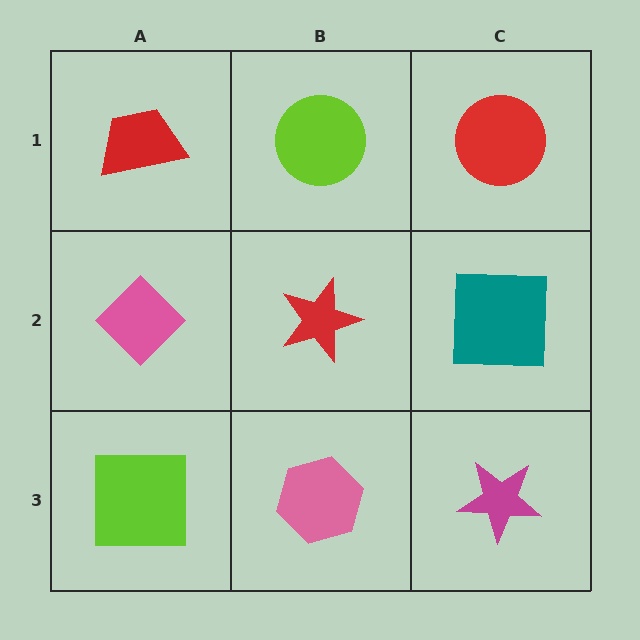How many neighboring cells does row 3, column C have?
2.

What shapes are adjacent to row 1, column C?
A teal square (row 2, column C), a lime circle (row 1, column B).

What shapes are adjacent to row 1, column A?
A pink diamond (row 2, column A), a lime circle (row 1, column B).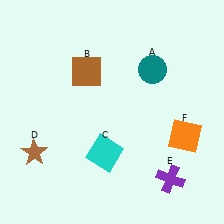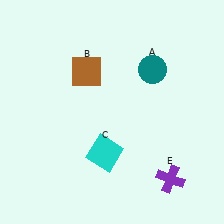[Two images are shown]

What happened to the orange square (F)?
The orange square (F) was removed in Image 2. It was in the bottom-right area of Image 1.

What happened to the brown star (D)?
The brown star (D) was removed in Image 2. It was in the bottom-left area of Image 1.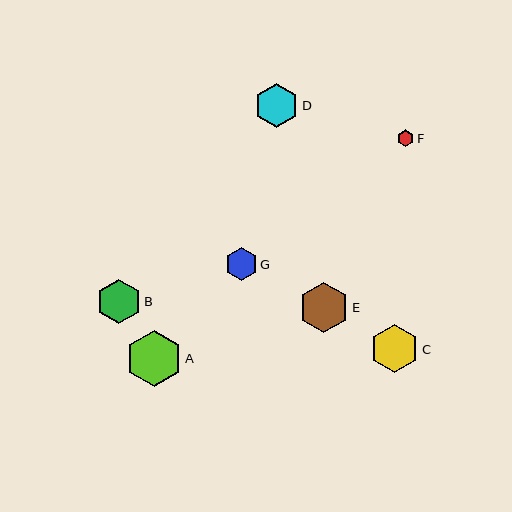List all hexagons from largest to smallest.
From largest to smallest: A, E, C, B, D, G, F.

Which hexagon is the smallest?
Hexagon F is the smallest with a size of approximately 17 pixels.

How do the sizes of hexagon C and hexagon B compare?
Hexagon C and hexagon B are approximately the same size.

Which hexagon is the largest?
Hexagon A is the largest with a size of approximately 56 pixels.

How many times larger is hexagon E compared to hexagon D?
Hexagon E is approximately 1.1 times the size of hexagon D.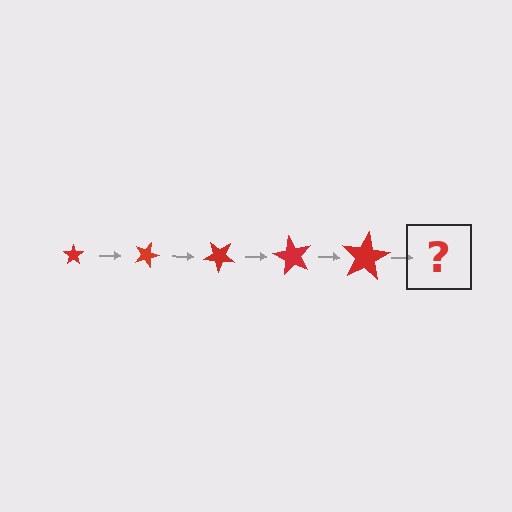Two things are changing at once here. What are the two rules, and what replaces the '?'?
The two rules are that the star grows larger each step and it rotates 20 degrees each step. The '?' should be a star, larger than the previous one and rotated 100 degrees from the start.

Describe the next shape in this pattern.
It should be a star, larger than the previous one and rotated 100 degrees from the start.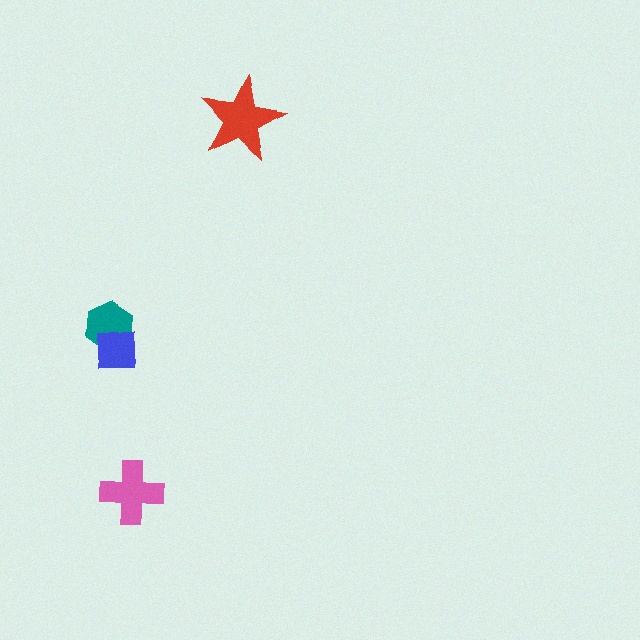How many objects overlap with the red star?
0 objects overlap with the red star.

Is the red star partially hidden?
No, no other shape covers it.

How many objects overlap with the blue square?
1 object overlaps with the blue square.